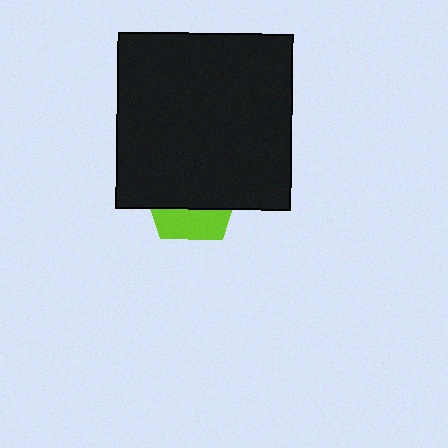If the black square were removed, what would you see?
You would see the complete lime pentagon.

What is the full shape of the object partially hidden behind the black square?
The partially hidden object is a lime pentagon.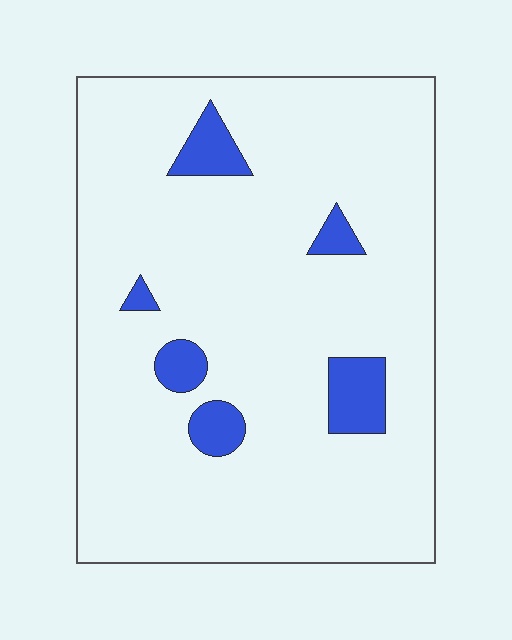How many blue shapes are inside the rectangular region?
6.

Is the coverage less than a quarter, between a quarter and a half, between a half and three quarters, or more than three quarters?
Less than a quarter.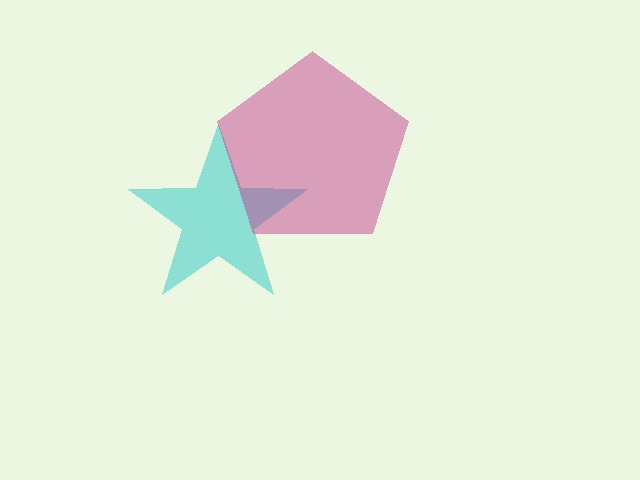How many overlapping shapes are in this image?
There are 2 overlapping shapes in the image.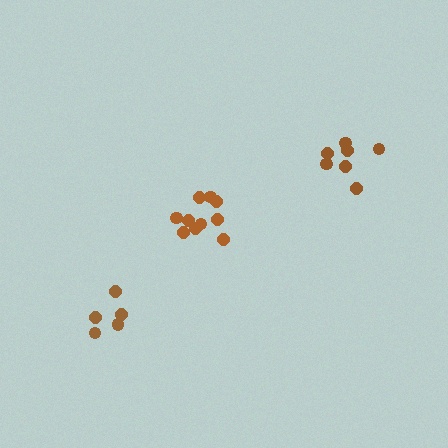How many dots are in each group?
Group 1: 7 dots, Group 2: 10 dots, Group 3: 5 dots (22 total).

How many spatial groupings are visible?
There are 3 spatial groupings.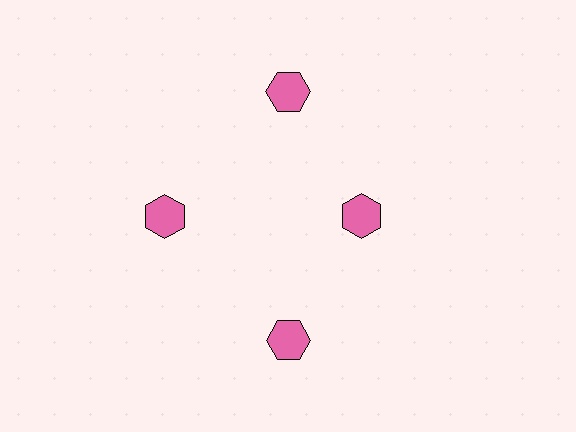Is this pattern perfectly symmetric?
No. The 4 pink hexagons are arranged in a ring, but one element near the 3 o'clock position is pulled inward toward the center, breaking the 4-fold rotational symmetry.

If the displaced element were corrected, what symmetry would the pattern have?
It would have 4-fold rotational symmetry — the pattern would map onto itself every 90 degrees.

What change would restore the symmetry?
The symmetry would be restored by moving it outward, back onto the ring so that all 4 hexagons sit at equal angles and equal distance from the center.